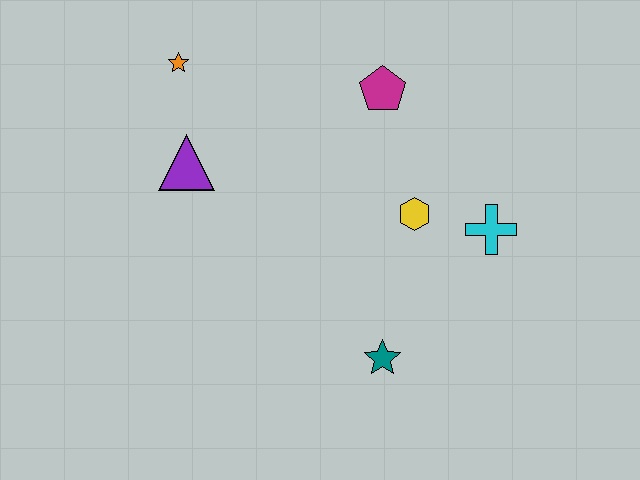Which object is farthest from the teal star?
The orange star is farthest from the teal star.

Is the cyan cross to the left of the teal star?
No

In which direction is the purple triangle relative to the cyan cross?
The purple triangle is to the left of the cyan cross.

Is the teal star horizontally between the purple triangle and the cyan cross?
Yes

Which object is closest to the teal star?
The yellow hexagon is closest to the teal star.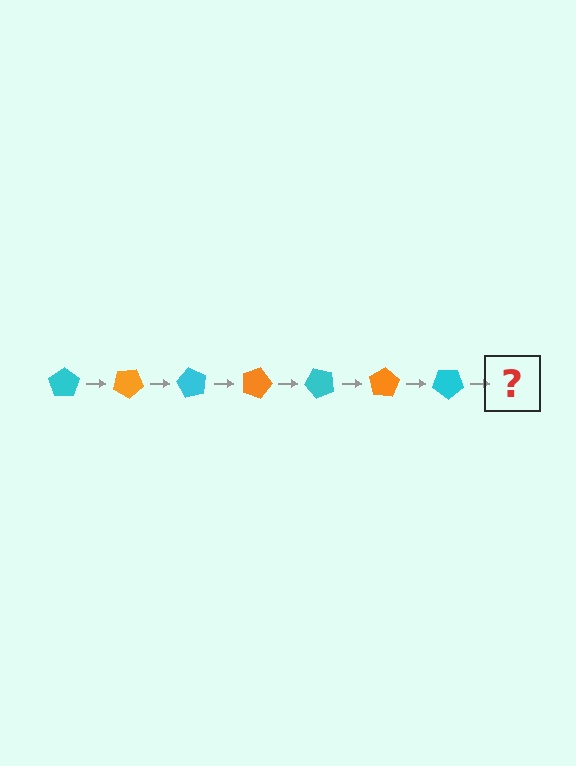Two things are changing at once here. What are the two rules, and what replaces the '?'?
The two rules are that it rotates 30 degrees each step and the color cycles through cyan and orange. The '?' should be an orange pentagon, rotated 210 degrees from the start.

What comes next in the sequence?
The next element should be an orange pentagon, rotated 210 degrees from the start.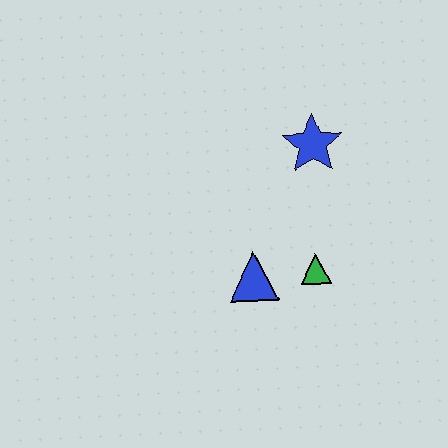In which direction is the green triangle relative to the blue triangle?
The green triangle is to the right of the blue triangle.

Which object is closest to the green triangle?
The blue triangle is closest to the green triangle.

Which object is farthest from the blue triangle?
The blue star is farthest from the blue triangle.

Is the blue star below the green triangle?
No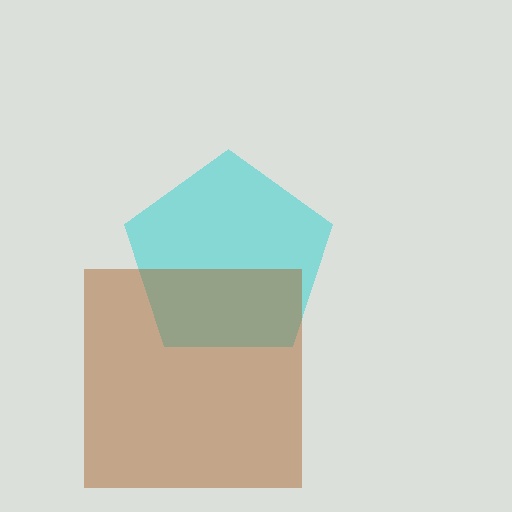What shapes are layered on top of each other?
The layered shapes are: a cyan pentagon, a brown square.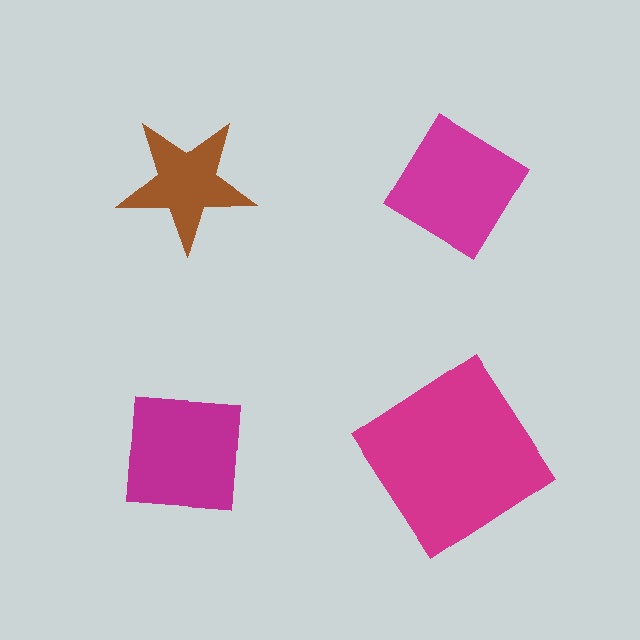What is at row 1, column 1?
A brown star.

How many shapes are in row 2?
2 shapes.